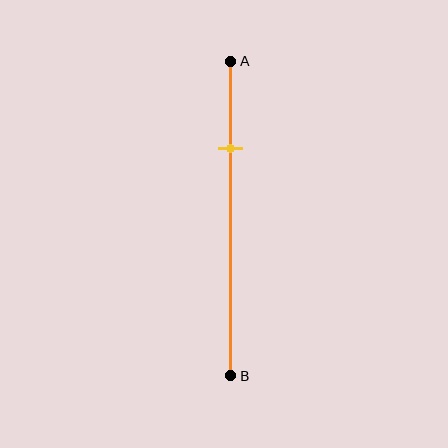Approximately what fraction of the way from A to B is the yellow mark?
The yellow mark is approximately 30% of the way from A to B.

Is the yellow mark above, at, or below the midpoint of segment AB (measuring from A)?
The yellow mark is above the midpoint of segment AB.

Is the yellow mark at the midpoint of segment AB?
No, the mark is at about 30% from A, not at the 50% midpoint.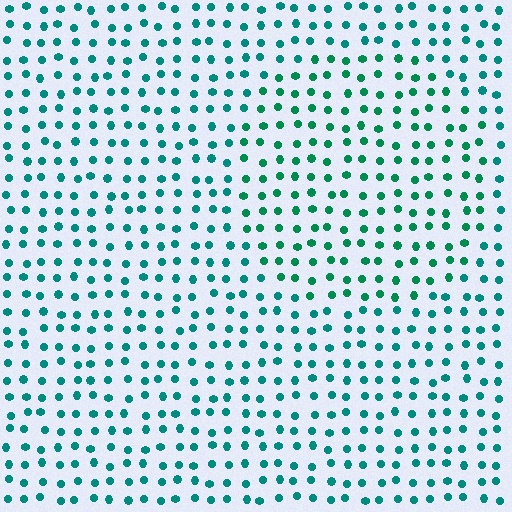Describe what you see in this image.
The image is filled with small teal elements in a uniform arrangement. A circle-shaped region is visible where the elements are tinted to a slightly different hue, forming a subtle color boundary.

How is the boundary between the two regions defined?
The boundary is defined purely by a slight shift in hue (about 20 degrees). Spacing, size, and orientation are identical on both sides.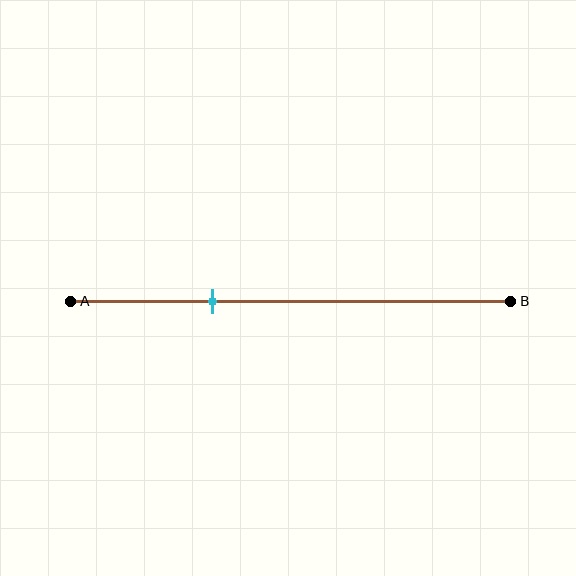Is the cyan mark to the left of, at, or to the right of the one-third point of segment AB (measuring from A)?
The cyan mark is approximately at the one-third point of segment AB.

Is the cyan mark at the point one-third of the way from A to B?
Yes, the mark is approximately at the one-third point.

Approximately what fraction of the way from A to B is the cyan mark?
The cyan mark is approximately 30% of the way from A to B.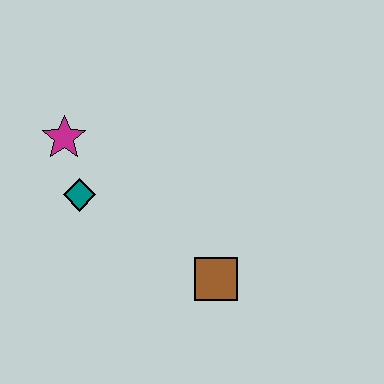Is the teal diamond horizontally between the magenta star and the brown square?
Yes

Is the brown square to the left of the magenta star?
No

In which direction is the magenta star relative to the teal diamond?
The magenta star is above the teal diamond.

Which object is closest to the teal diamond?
The magenta star is closest to the teal diamond.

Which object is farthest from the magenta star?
The brown square is farthest from the magenta star.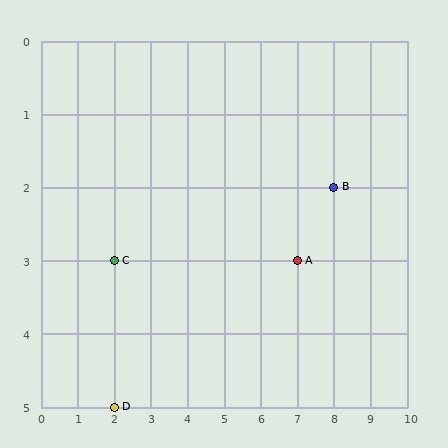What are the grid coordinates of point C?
Point C is at grid coordinates (2, 3).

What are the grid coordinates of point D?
Point D is at grid coordinates (2, 5).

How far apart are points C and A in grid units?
Points C and A are 5 columns apart.